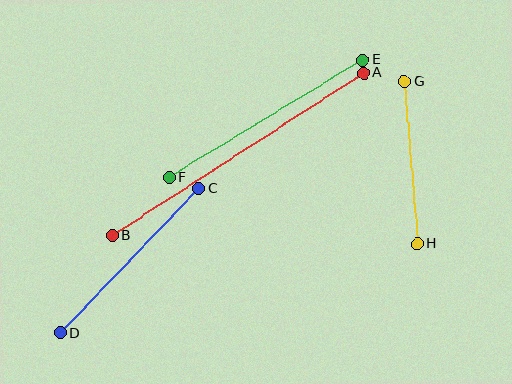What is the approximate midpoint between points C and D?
The midpoint is at approximately (130, 261) pixels.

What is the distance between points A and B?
The distance is approximately 300 pixels.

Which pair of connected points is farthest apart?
Points A and B are farthest apart.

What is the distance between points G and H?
The distance is approximately 163 pixels.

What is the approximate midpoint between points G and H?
The midpoint is at approximately (411, 163) pixels.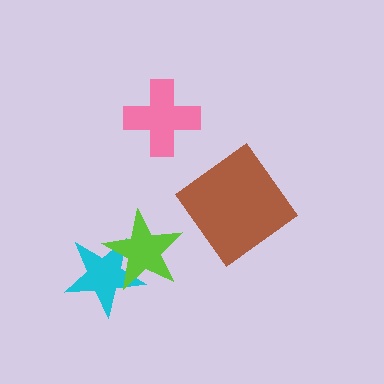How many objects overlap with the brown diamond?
0 objects overlap with the brown diamond.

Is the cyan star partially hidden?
Yes, it is partially covered by another shape.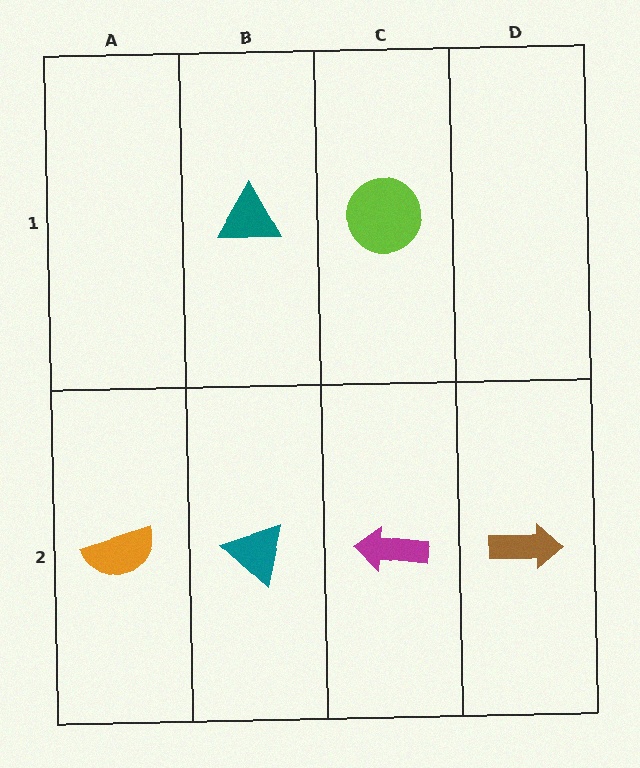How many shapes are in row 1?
2 shapes.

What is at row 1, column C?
A lime circle.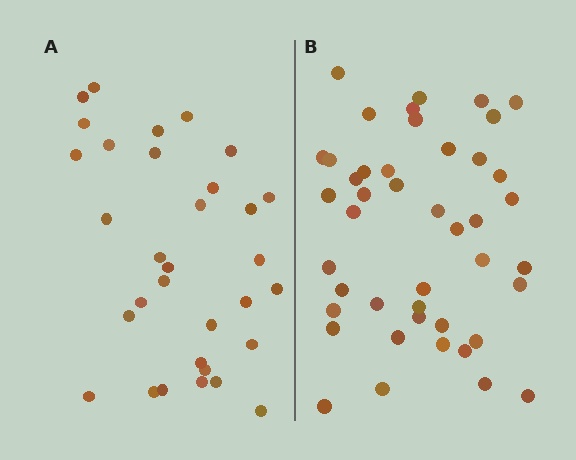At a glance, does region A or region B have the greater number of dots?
Region B (the right region) has more dots.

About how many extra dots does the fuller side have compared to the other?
Region B has roughly 12 or so more dots than region A.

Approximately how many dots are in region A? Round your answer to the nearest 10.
About 30 dots. (The exact count is 32, which rounds to 30.)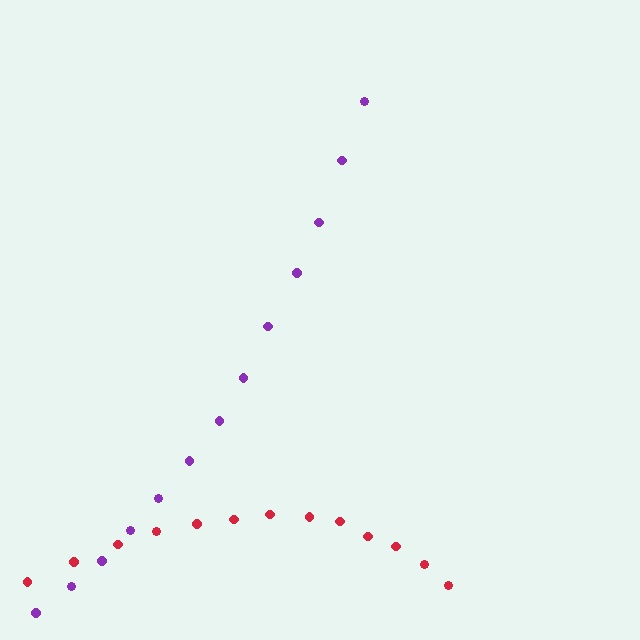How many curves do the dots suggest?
There are 2 distinct paths.